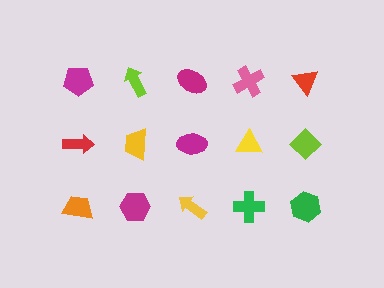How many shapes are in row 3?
5 shapes.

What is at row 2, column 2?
A yellow trapezoid.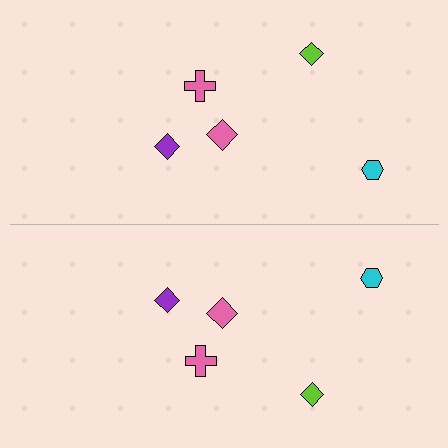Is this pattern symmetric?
Yes, this pattern has bilateral (reflection) symmetry.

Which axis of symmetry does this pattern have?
The pattern has a horizontal axis of symmetry running through the center of the image.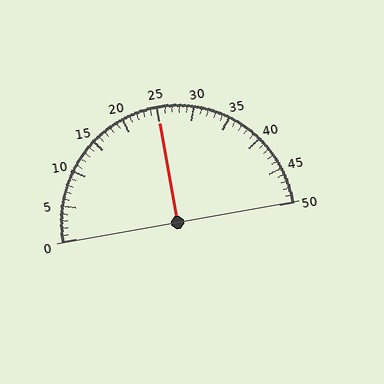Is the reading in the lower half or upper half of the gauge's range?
The reading is in the upper half of the range (0 to 50).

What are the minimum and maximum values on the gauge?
The gauge ranges from 0 to 50.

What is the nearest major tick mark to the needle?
The nearest major tick mark is 25.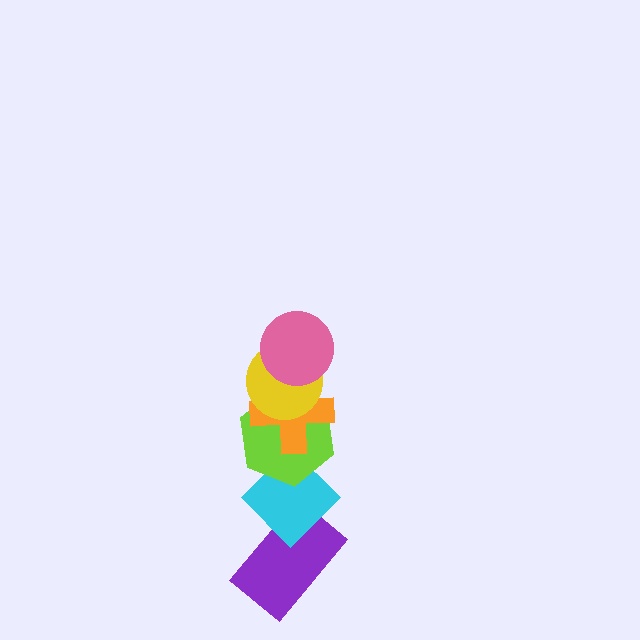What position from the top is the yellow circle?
The yellow circle is 2nd from the top.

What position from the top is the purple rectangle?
The purple rectangle is 6th from the top.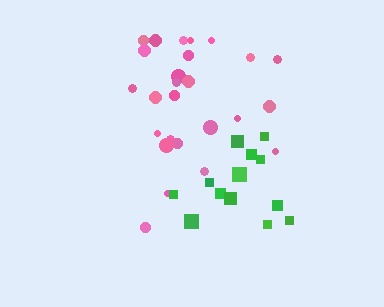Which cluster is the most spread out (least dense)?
Pink.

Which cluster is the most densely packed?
Green.